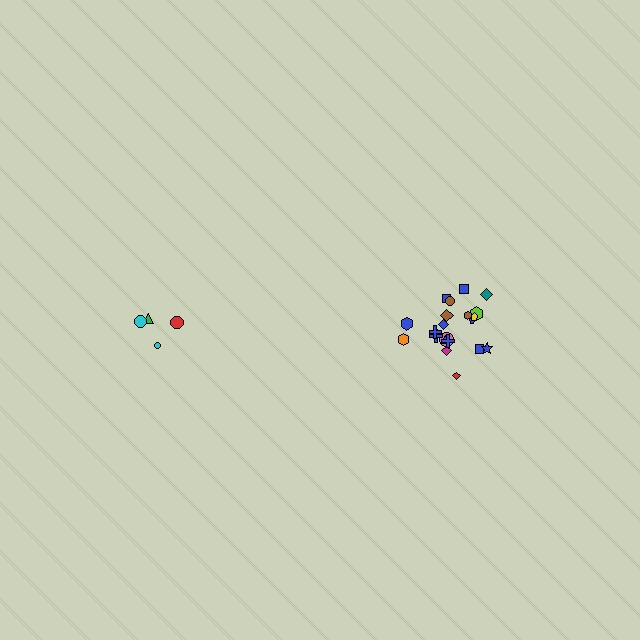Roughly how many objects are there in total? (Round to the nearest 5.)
Roughly 25 objects in total.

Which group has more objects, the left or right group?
The right group.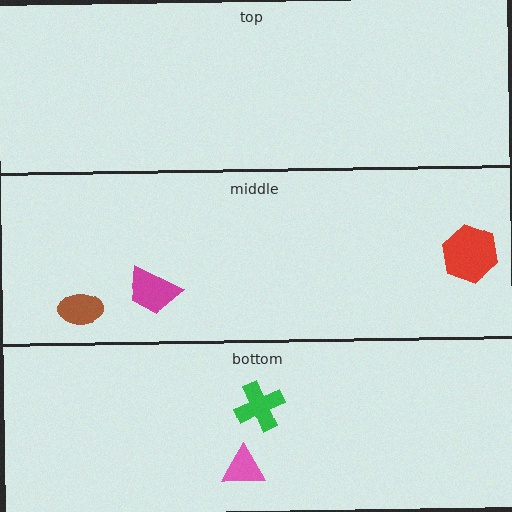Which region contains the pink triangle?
The bottom region.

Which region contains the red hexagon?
The middle region.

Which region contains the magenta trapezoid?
The middle region.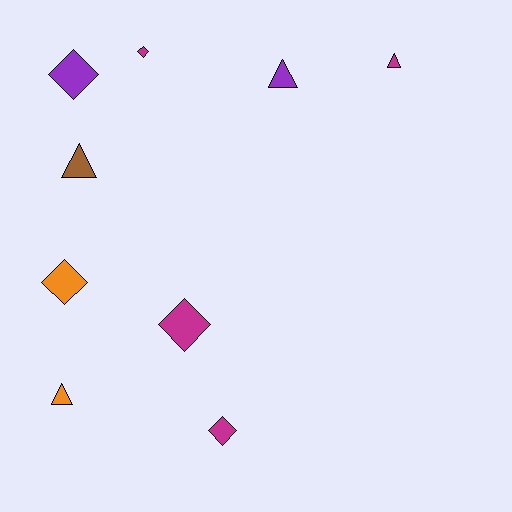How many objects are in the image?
There are 9 objects.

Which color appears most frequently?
Magenta, with 4 objects.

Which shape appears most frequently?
Diamond, with 5 objects.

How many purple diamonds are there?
There is 1 purple diamond.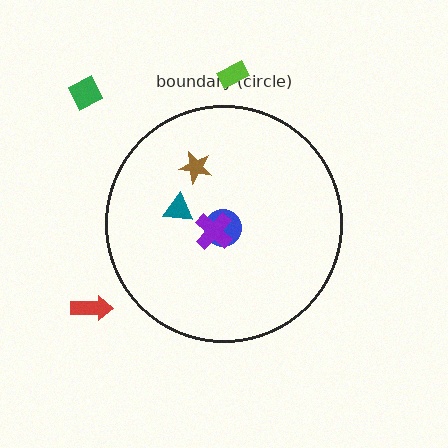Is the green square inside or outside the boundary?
Outside.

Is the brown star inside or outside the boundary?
Inside.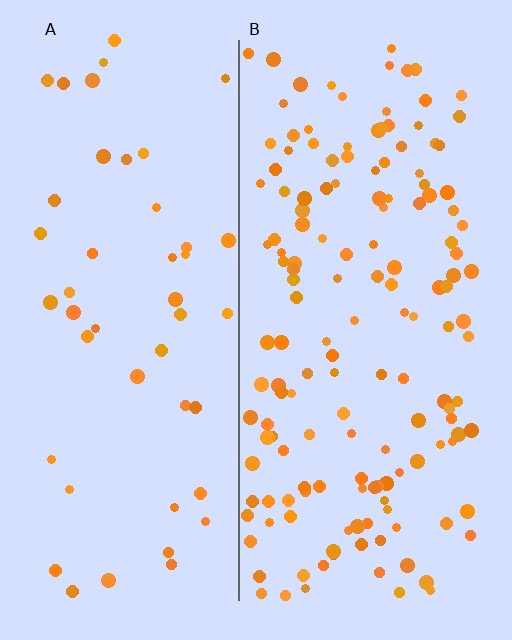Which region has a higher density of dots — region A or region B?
B (the right).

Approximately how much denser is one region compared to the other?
Approximately 3.2× — region B over region A.